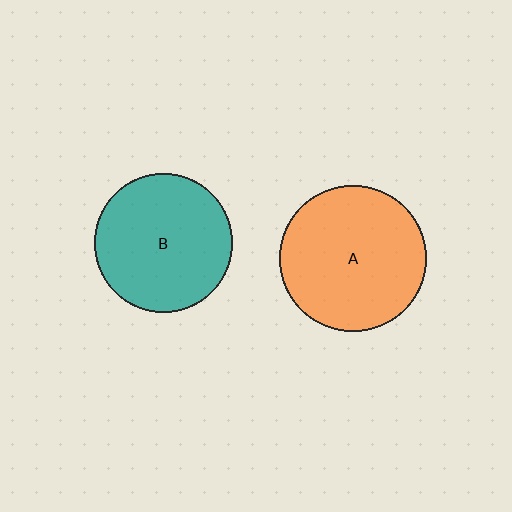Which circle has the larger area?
Circle A (orange).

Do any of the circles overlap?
No, none of the circles overlap.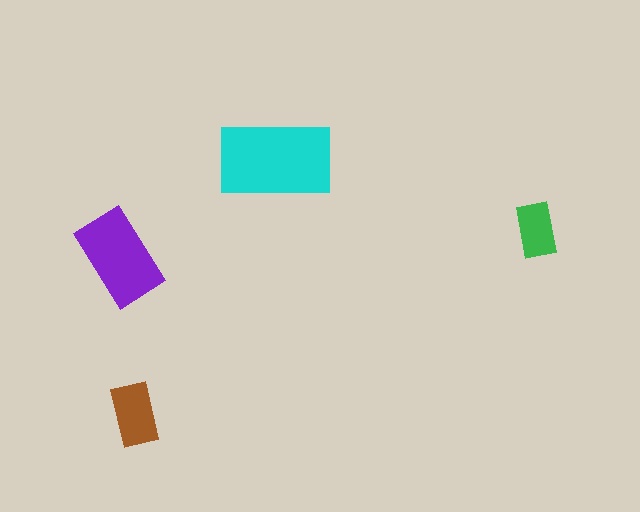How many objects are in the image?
There are 4 objects in the image.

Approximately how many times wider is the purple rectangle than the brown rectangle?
About 1.5 times wider.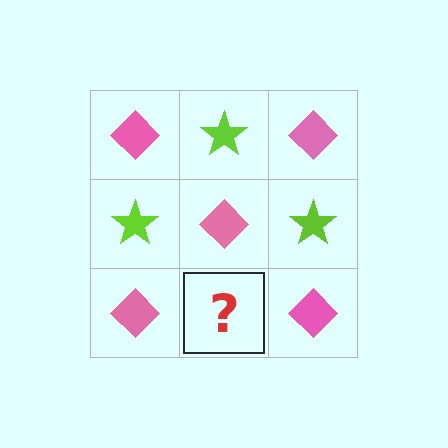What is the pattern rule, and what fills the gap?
The rule is that it alternates pink diamond and lime star in a checkerboard pattern. The gap should be filled with a lime star.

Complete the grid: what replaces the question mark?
The question mark should be replaced with a lime star.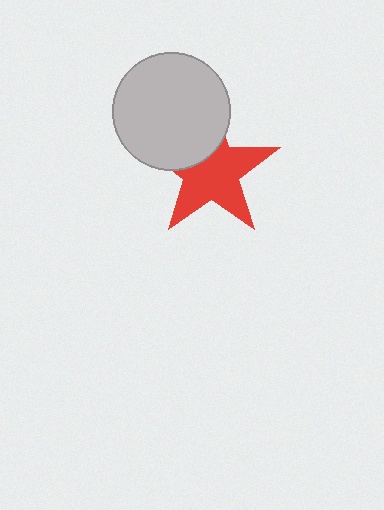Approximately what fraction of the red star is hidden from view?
Roughly 31% of the red star is hidden behind the light gray circle.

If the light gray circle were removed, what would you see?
You would see the complete red star.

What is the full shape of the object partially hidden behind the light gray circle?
The partially hidden object is a red star.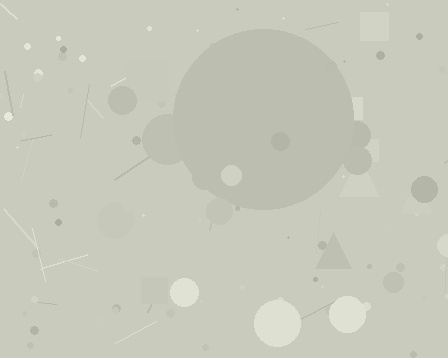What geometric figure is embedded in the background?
A circle is embedded in the background.